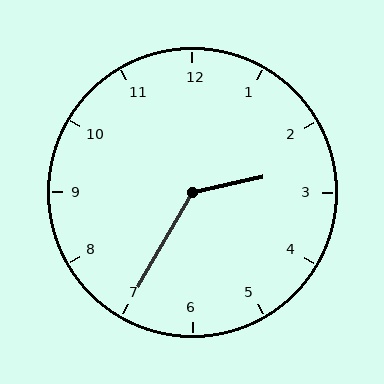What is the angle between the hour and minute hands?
Approximately 132 degrees.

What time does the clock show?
2:35.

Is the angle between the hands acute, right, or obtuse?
It is obtuse.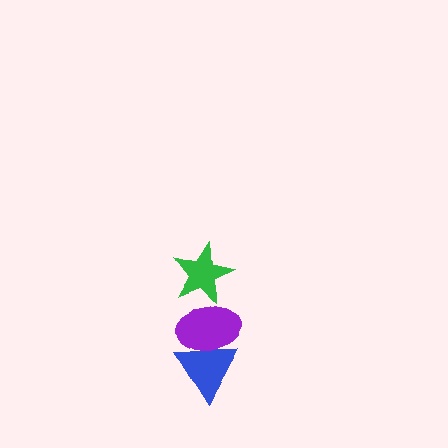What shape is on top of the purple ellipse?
The green star is on top of the purple ellipse.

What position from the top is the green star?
The green star is 1st from the top.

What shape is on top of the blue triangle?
The purple ellipse is on top of the blue triangle.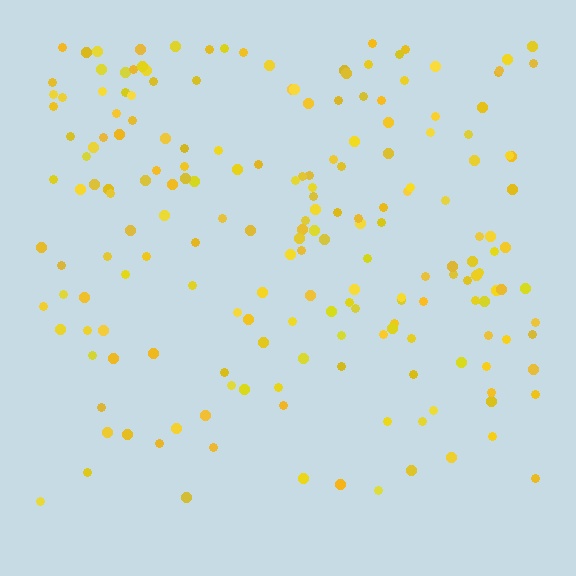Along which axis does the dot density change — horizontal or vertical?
Vertical.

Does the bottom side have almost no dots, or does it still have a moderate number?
Still a moderate number, just noticeably fewer than the top.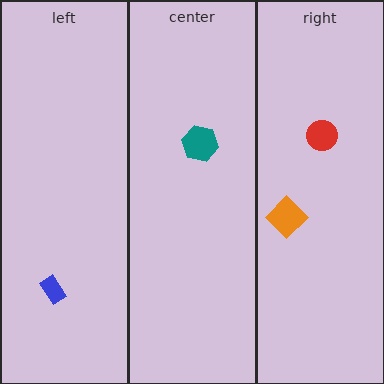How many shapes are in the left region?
1.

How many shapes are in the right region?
2.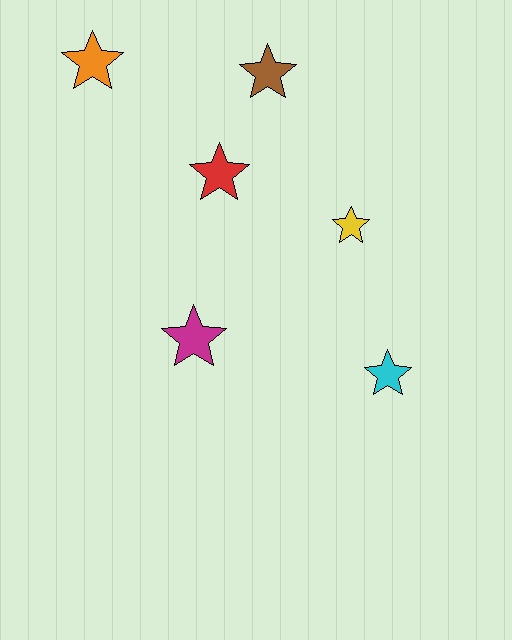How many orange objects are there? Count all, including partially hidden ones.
There is 1 orange object.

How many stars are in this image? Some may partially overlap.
There are 6 stars.